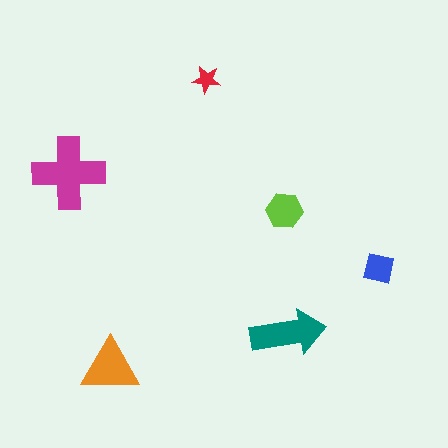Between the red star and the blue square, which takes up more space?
The blue square.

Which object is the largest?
The magenta cross.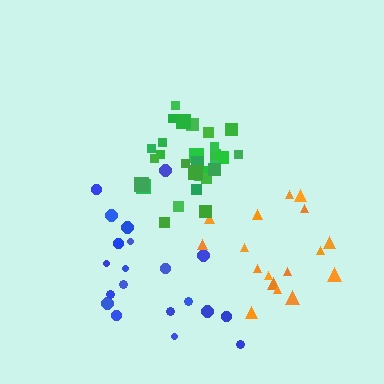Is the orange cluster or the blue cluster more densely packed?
Orange.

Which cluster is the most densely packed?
Green.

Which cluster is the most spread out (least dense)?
Blue.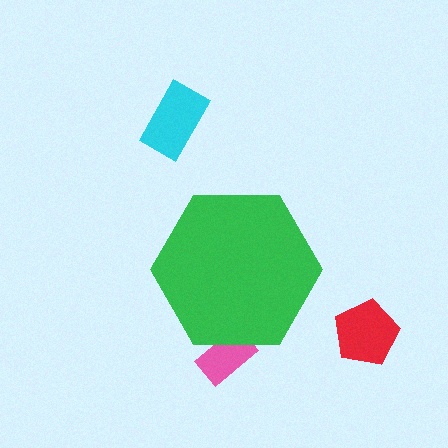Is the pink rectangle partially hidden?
Yes, the pink rectangle is partially hidden behind the green hexagon.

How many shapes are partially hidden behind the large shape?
1 shape is partially hidden.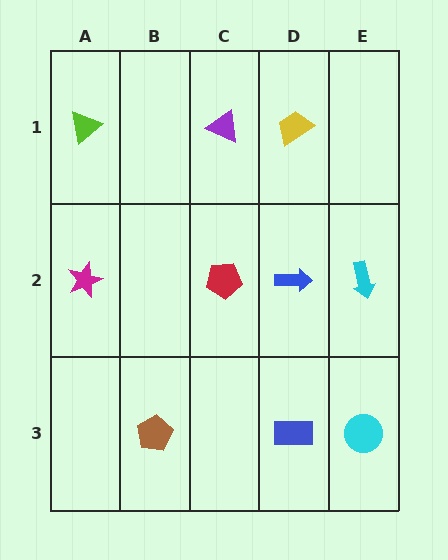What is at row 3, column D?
A blue rectangle.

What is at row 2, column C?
A red pentagon.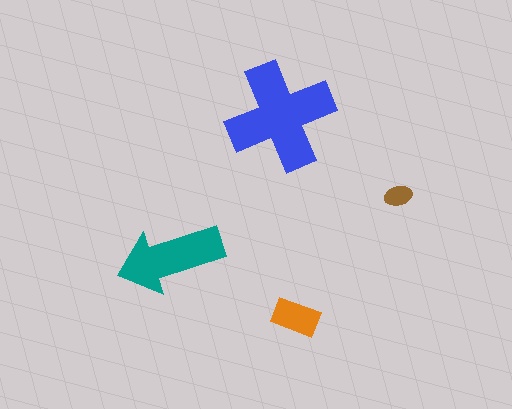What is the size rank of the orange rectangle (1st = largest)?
3rd.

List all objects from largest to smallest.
The blue cross, the teal arrow, the orange rectangle, the brown ellipse.